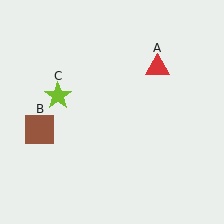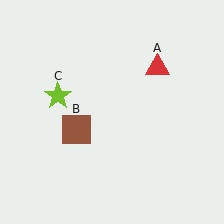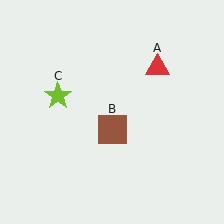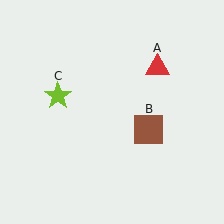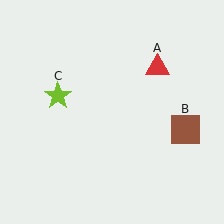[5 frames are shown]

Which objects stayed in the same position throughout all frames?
Red triangle (object A) and lime star (object C) remained stationary.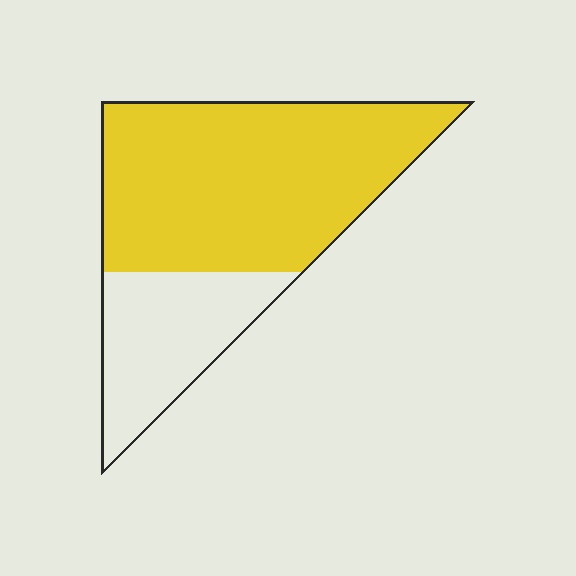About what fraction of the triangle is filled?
About two thirds (2/3).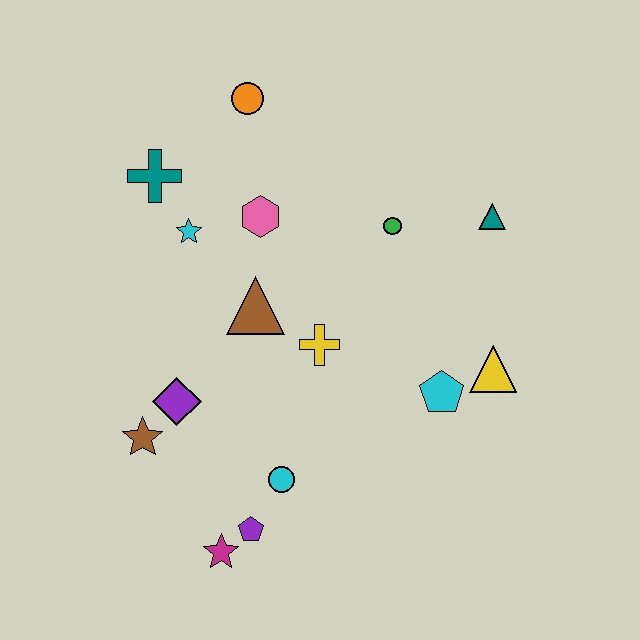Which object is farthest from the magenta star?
The orange circle is farthest from the magenta star.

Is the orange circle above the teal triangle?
Yes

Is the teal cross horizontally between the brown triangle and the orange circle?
No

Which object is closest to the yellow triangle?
The cyan pentagon is closest to the yellow triangle.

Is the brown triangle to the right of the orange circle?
Yes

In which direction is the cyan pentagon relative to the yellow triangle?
The cyan pentagon is to the left of the yellow triangle.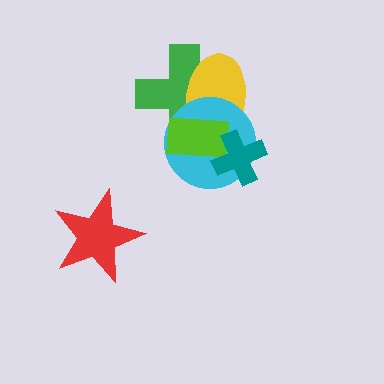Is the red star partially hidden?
No, no other shape covers it.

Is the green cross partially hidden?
Yes, it is partially covered by another shape.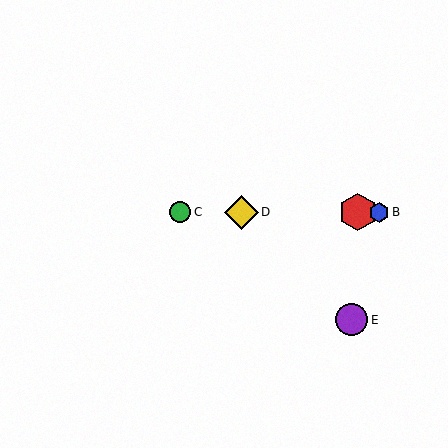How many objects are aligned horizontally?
4 objects (A, B, C, D) are aligned horizontally.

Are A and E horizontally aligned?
No, A is at y≈212 and E is at y≈320.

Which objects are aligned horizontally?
Objects A, B, C, D are aligned horizontally.